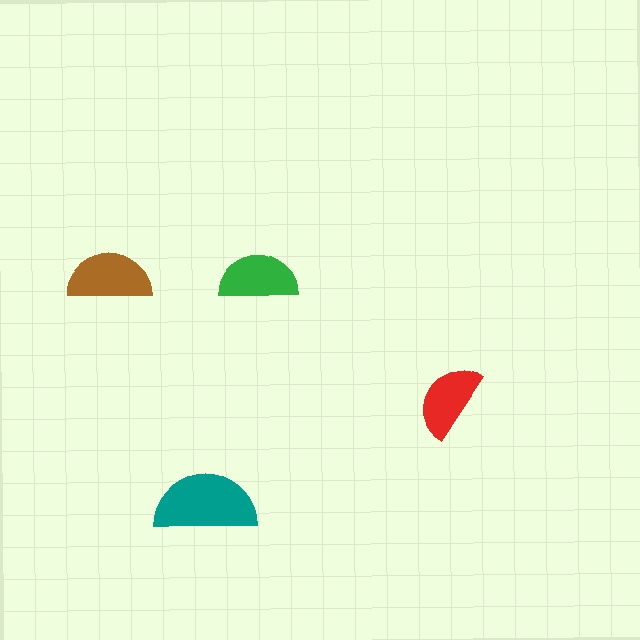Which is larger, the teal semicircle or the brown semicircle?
The teal one.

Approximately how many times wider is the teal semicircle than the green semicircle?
About 1.5 times wider.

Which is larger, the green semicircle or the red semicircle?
The green one.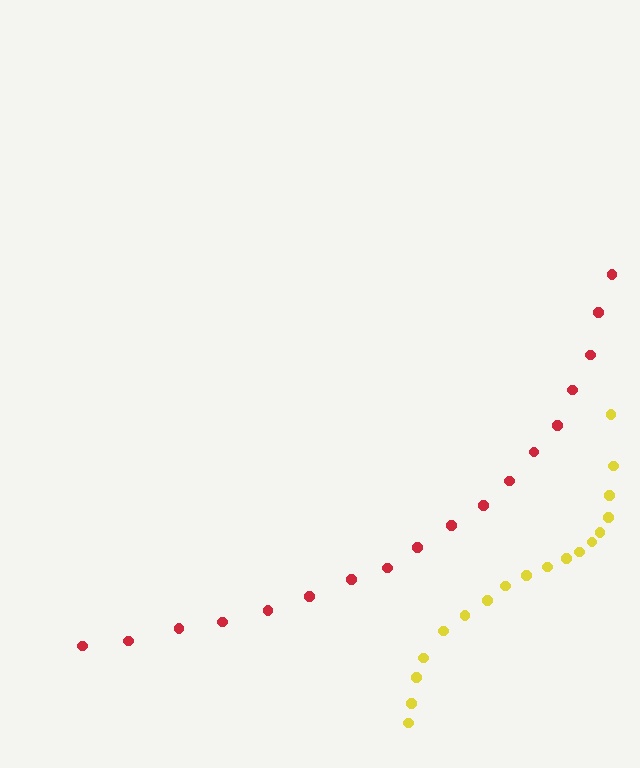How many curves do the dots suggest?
There are 2 distinct paths.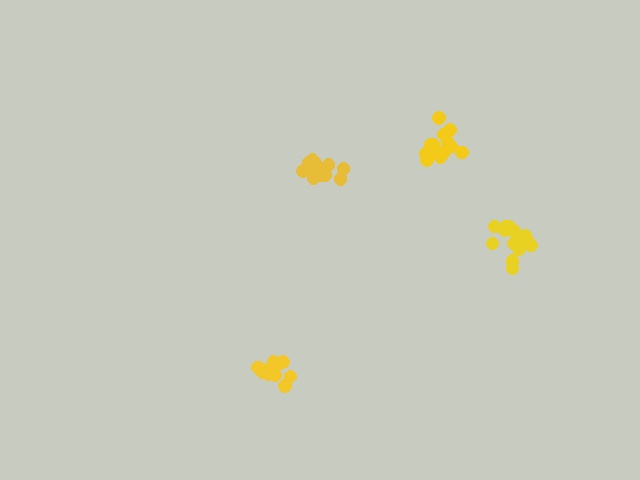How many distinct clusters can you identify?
There are 4 distinct clusters.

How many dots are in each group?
Group 1: 13 dots, Group 2: 14 dots, Group 3: 16 dots, Group 4: 13 dots (56 total).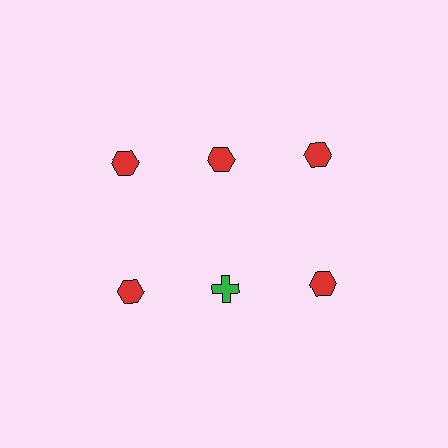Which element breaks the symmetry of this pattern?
The green cross in the second row, second from left column breaks the symmetry. All other shapes are red hexagons.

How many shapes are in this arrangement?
There are 6 shapes arranged in a grid pattern.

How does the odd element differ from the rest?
It differs in both color (green instead of red) and shape (cross instead of hexagon).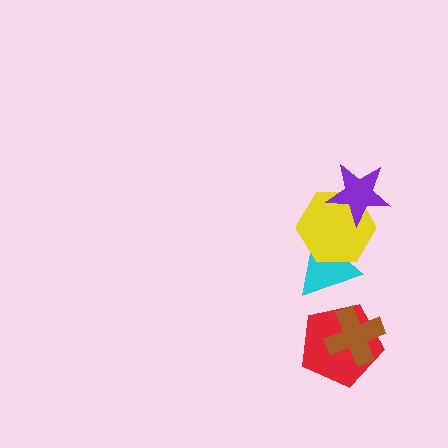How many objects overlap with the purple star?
1 object overlaps with the purple star.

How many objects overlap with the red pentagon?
1 object overlaps with the red pentagon.